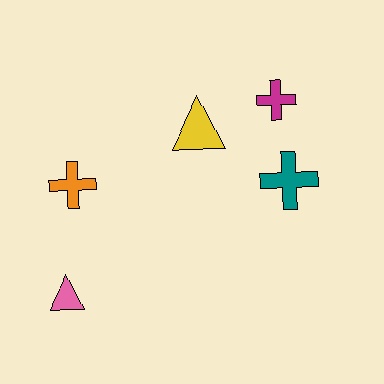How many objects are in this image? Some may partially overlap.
There are 5 objects.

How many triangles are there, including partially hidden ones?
There are 2 triangles.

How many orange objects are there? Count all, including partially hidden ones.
There is 1 orange object.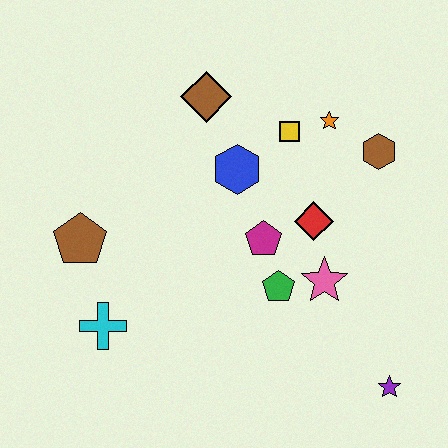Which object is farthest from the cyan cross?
The brown hexagon is farthest from the cyan cross.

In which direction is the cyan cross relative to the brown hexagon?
The cyan cross is to the left of the brown hexagon.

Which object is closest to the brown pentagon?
The cyan cross is closest to the brown pentagon.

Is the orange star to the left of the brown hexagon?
Yes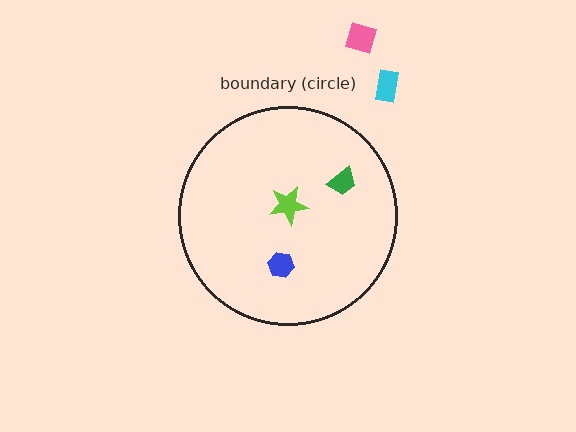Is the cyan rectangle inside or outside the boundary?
Outside.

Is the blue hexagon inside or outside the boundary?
Inside.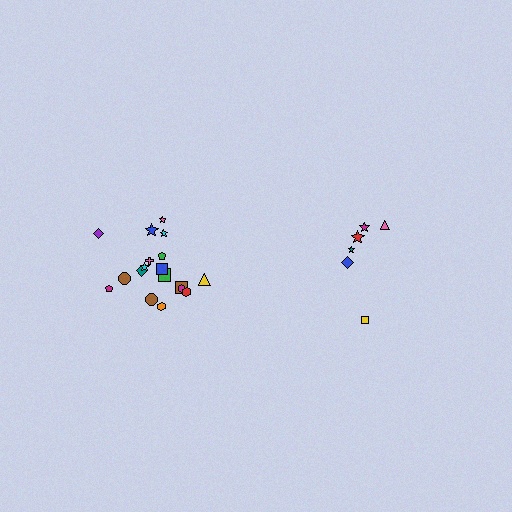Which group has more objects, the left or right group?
The left group.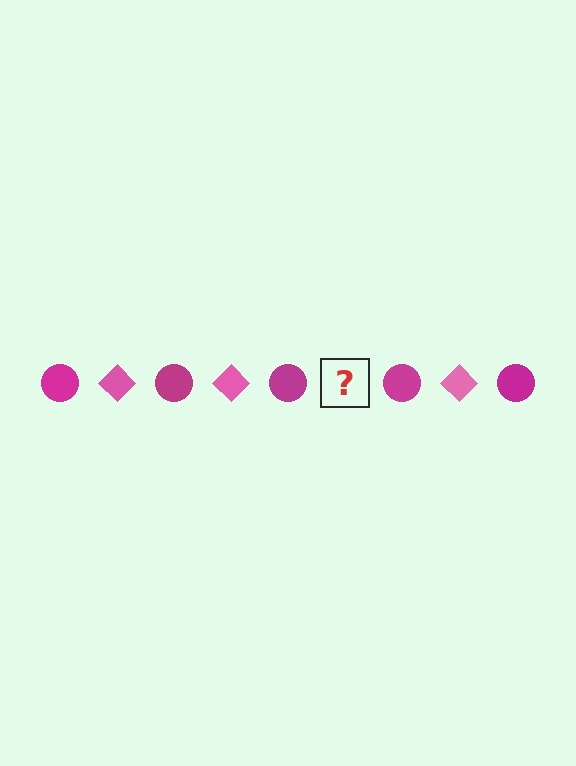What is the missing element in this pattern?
The missing element is a pink diamond.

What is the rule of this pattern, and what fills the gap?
The rule is that the pattern alternates between magenta circle and pink diamond. The gap should be filled with a pink diamond.